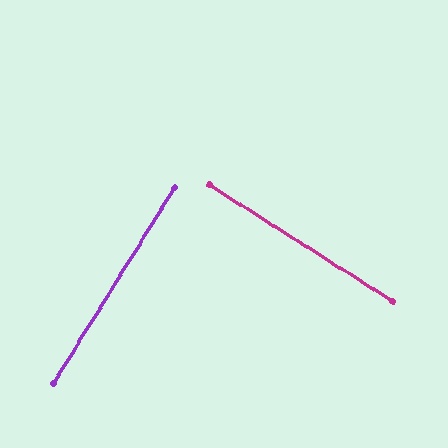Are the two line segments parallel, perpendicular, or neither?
Perpendicular — they meet at approximately 90°.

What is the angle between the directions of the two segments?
Approximately 90 degrees.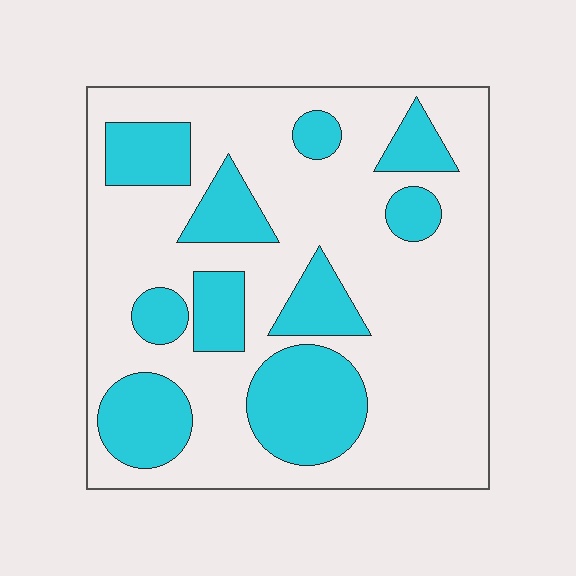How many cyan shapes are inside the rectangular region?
10.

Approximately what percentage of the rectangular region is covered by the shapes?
Approximately 30%.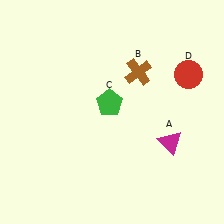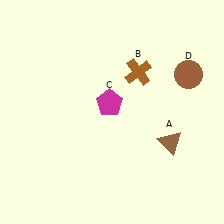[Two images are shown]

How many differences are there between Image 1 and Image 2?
There are 3 differences between the two images.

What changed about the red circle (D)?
In Image 1, D is red. In Image 2, it changed to brown.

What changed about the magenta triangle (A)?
In Image 1, A is magenta. In Image 2, it changed to brown.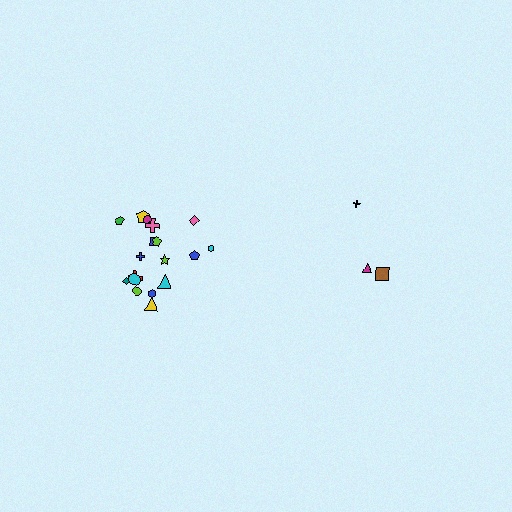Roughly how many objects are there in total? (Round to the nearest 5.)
Roughly 20 objects in total.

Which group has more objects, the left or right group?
The left group.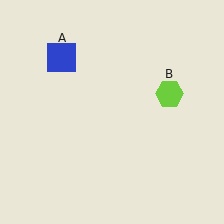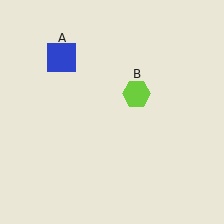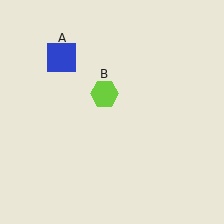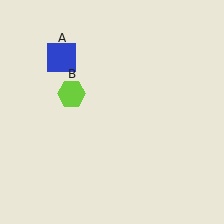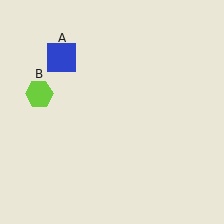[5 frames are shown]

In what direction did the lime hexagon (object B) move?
The lime hexagon (object B) moved left.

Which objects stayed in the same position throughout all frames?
Blue square (object A) remained stationary.